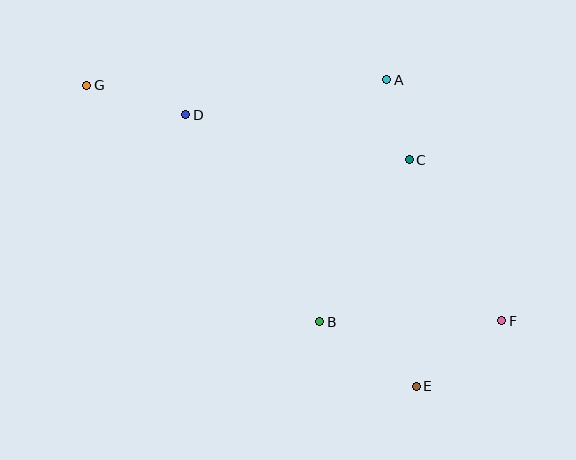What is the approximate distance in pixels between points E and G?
The distance between E and G is approximately 446 pixels.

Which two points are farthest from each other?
Points F and G are farthest from each other.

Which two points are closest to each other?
Points A and C are closest to each other.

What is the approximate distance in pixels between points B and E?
The distance between B and E is approximately 116 pixels.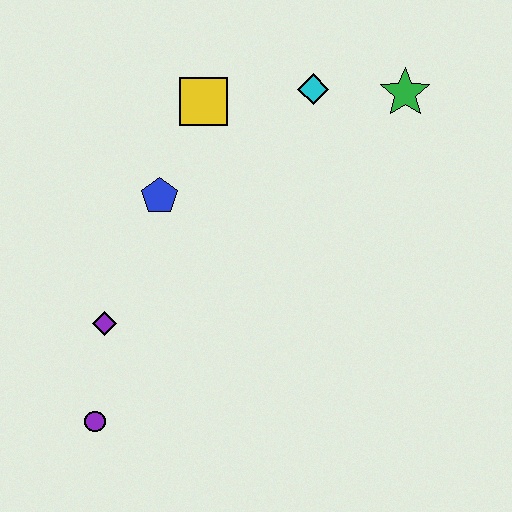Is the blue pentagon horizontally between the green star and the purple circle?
Yes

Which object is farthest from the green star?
The purple circle is farthest from the green star.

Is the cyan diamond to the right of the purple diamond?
Yes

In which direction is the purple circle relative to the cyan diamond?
The purple circle is below the cyan diamond.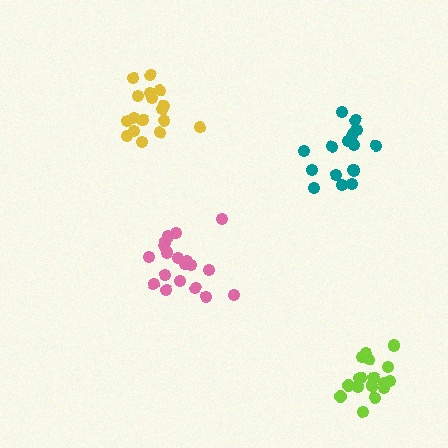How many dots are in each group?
Group 1: 18 dots, Group 2: 19 dots, Group 3: 18 dots, Group 4: 17 dots (72 total).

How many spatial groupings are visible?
There are 4 spatial groupings.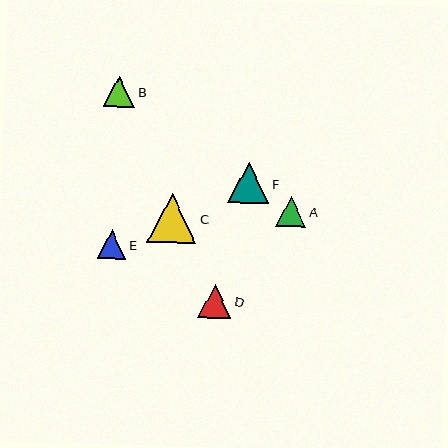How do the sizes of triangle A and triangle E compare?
Triangle A and triangle E are approximately the same size.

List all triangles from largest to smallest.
From largest to smallest: C, F, D, B, A, E.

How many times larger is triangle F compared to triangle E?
Triangle F is approximately 1.4 times the size of triangle E.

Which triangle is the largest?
Triangle C is the largest with a size of approximately 50 pixels.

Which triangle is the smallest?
Triangle E is the smallest with a size of approximately 28 pixels.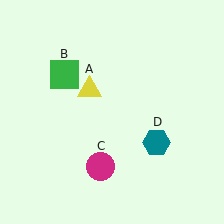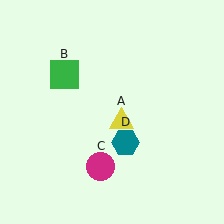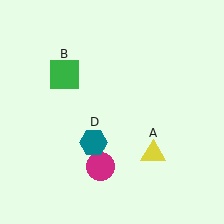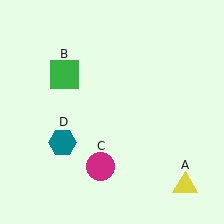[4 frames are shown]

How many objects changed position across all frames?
2 objects changed position: yellow triangle (object A), teal hexagon (object D).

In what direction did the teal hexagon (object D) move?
The teal hexagon (object D) moved left.